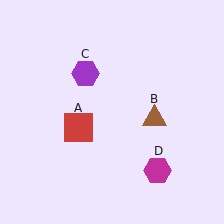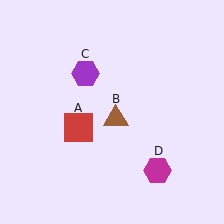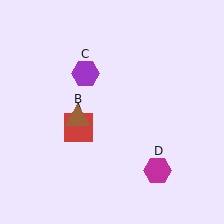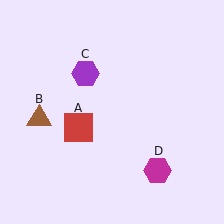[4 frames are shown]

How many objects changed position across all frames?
1 object changed position: brown triangle (object B).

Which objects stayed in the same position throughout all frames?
Red square (object A) and purple hexagon (object C) and magenta hexagon (object D) remained stationary.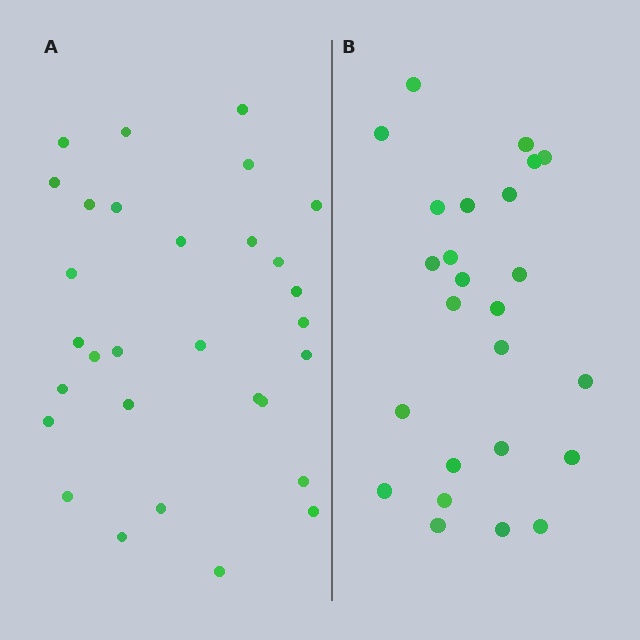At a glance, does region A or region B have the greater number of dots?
Region A (the left region) has more dots.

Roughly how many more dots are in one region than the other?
Region A has about 5 more dots than region B.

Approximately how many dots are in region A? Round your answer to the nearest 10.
About 30 dots.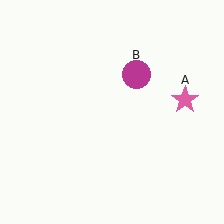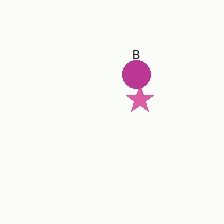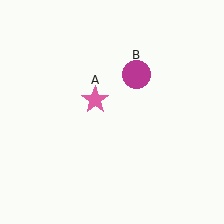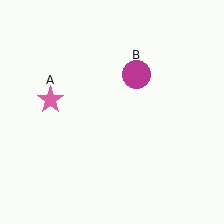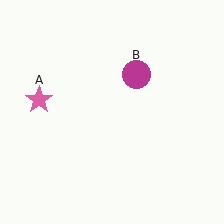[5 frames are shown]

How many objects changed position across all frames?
1 object changed position: pink star (object A).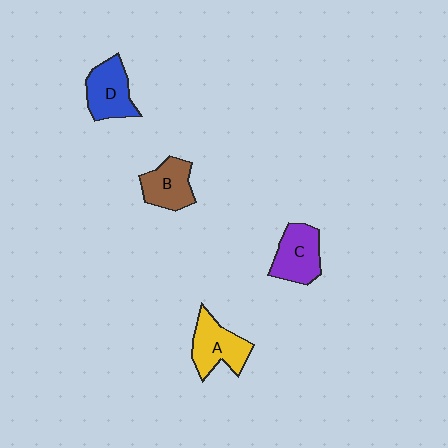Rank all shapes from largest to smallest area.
From largest to smallest: A (yellow), C (purple), D (blue), B (brown).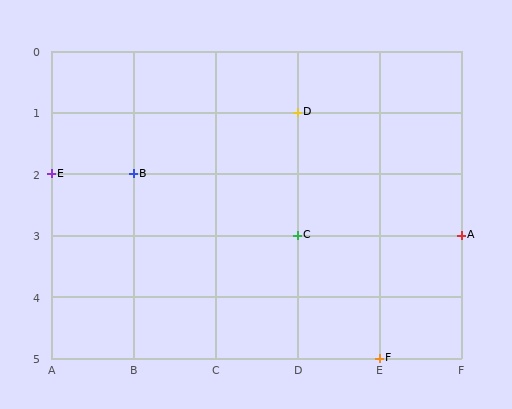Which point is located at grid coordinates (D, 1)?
Point D is at (D, 1).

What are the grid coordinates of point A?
Point A is at grid coordinates (F, 3).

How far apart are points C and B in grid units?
Points C and B are 2 columns and 1 row apart (about 2.2 grid units diagonally).